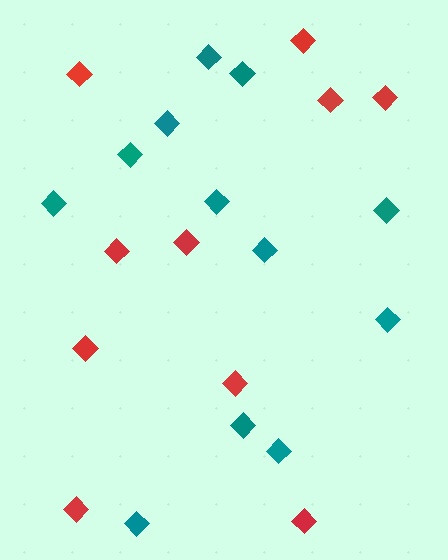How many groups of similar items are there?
There are 2 groups: one group of teal diamonds (12) and one group of red diamonds (10).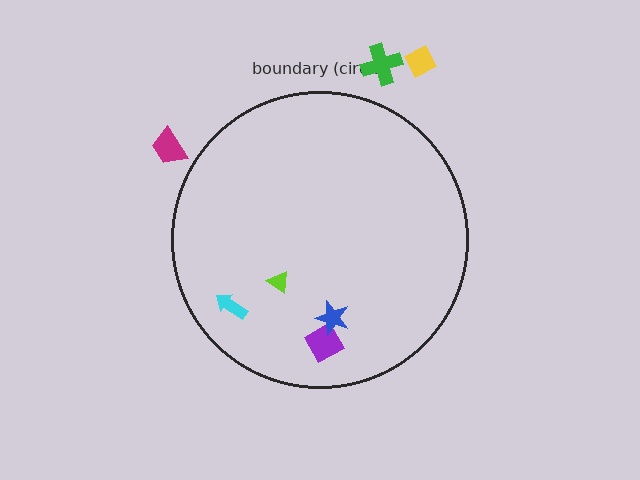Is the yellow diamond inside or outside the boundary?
Outside.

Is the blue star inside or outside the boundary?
Inside.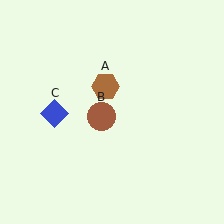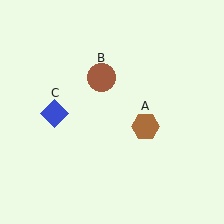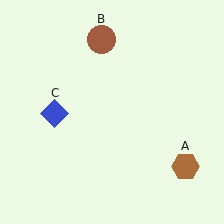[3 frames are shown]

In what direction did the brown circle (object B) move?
The brown circle (object B) moved up.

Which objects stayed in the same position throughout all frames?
Blue diamond (object C) remained stationary.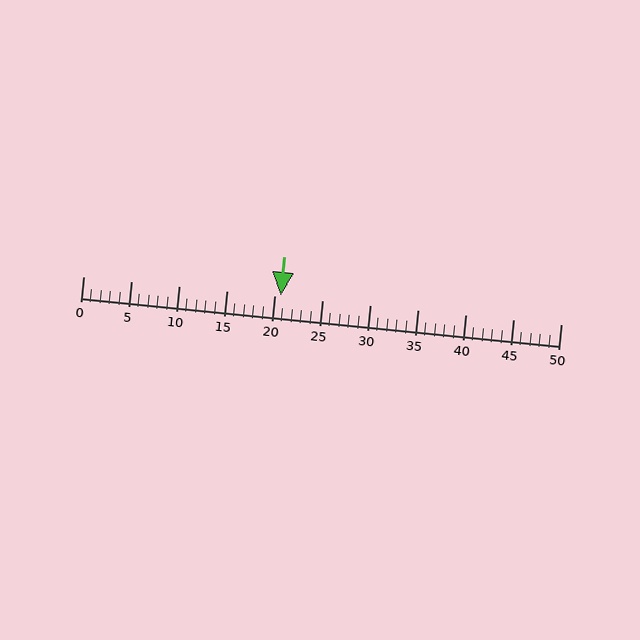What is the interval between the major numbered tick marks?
The major tick marks are spaced 5 units apart.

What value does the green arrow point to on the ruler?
The green arrow points to approximately 21.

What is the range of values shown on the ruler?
The ruler shows values from 0 to 50.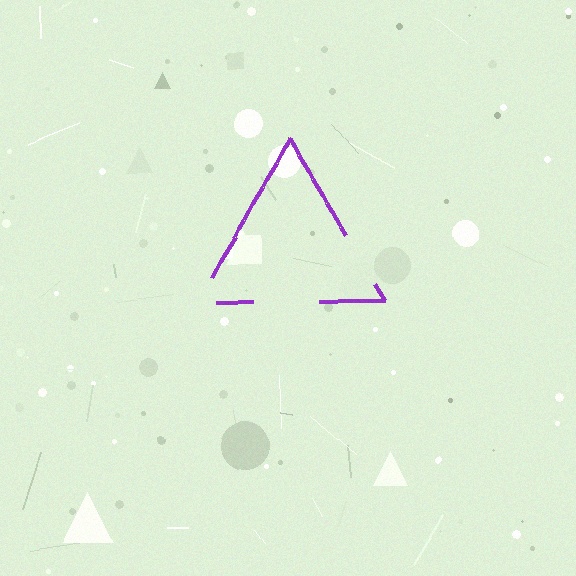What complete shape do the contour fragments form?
The contour fragments form a triangle.